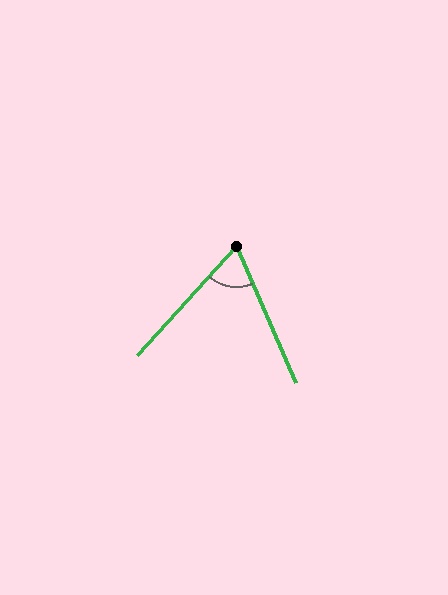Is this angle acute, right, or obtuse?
It is acute.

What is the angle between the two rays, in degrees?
Approximately 66 degrees.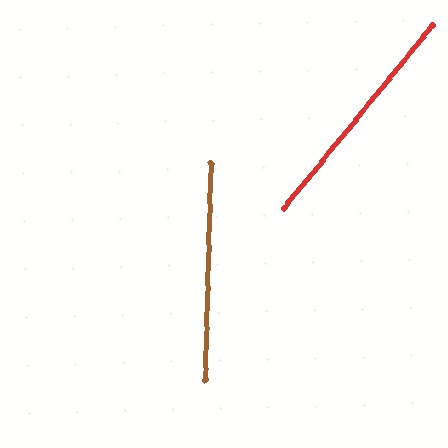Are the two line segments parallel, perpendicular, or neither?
Neither parallel nor perpendicular — they differ by about 38°.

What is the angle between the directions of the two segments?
Approximately 38 degrees.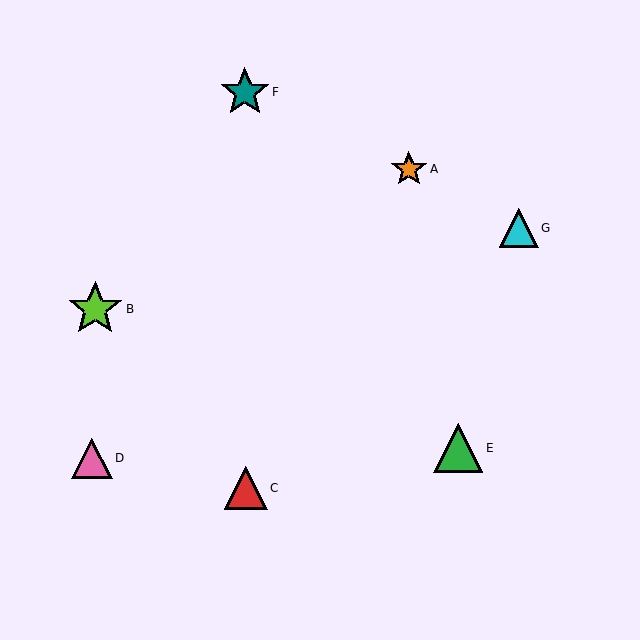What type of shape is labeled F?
Shape F is a teal star.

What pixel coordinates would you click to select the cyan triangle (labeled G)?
Click at (519, 228) to select the cyan triangle G.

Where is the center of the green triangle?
The center of the green triangle is at (458, 448).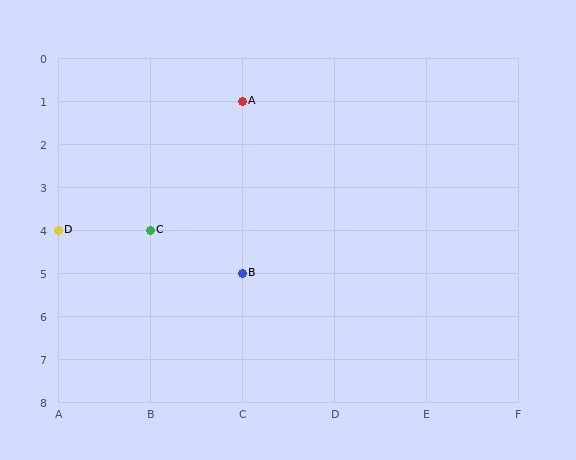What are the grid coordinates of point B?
Point B is at grid coordinates (C, 5).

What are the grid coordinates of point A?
Point A is at grid coordinates (C, 1).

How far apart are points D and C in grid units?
Points D and C are 1 column apart.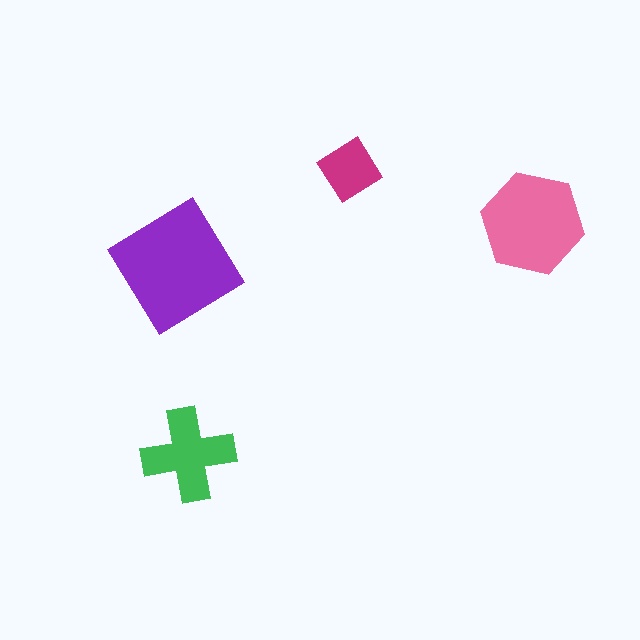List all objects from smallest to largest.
The magenta diamond, the green cross, the pink hexagon, the purple diamond.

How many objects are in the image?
There are 4 objects in the image.